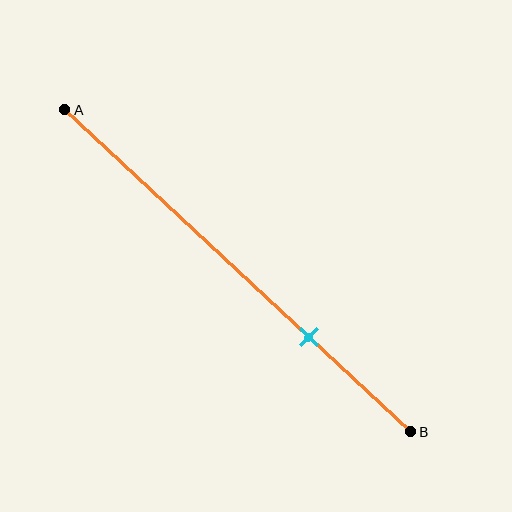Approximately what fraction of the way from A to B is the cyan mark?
The cyan mark is approximately 70% of the way from A to B.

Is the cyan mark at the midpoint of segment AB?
No, the mark is at about 70% from A, not at the 50% midpoint.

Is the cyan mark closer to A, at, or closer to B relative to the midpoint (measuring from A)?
The cyan mark is closer to point B than the midpoint of segment AB.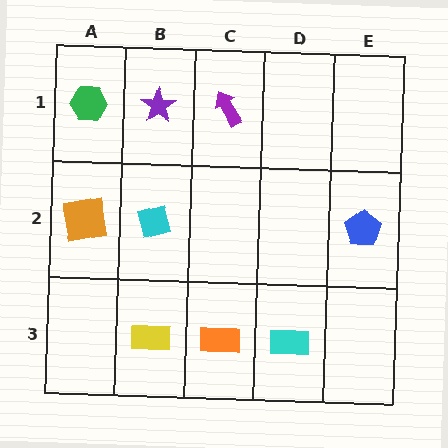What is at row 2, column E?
A blue pentagon.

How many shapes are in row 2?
3 shapes.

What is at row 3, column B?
A yellow rectangle.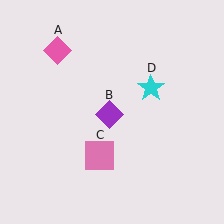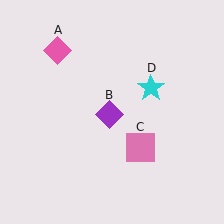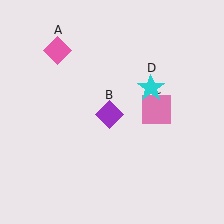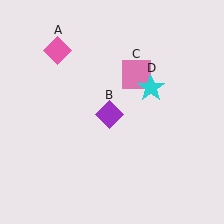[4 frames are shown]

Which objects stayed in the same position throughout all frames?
Pink diamond (object A) and purple diamond (object B) and cyan star (object D) remained stationary.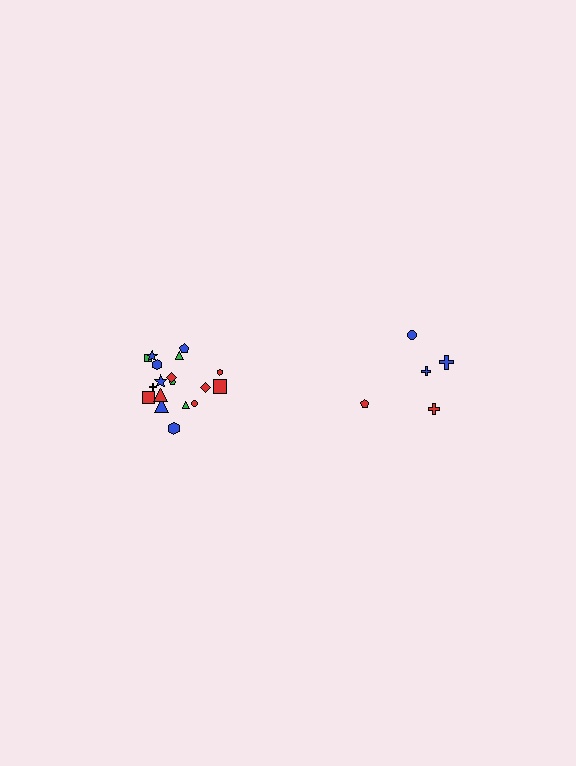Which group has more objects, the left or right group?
The left group.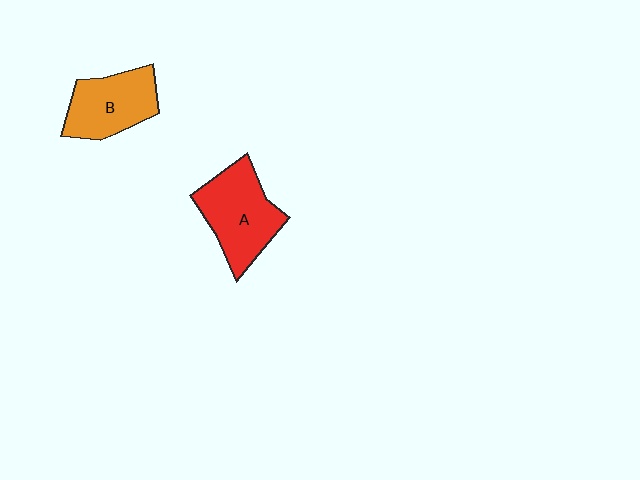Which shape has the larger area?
Shape A (red).